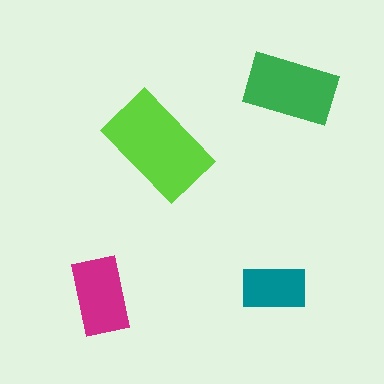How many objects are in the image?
There are 4 objects in the image.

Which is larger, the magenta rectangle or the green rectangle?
The green one.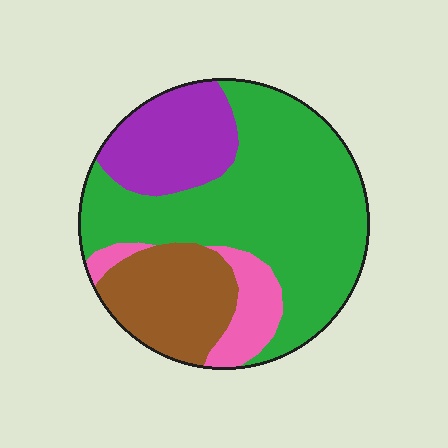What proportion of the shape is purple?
Purple covers around 20% of the shape.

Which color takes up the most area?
Green, at roughly 55%.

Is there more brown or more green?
Green.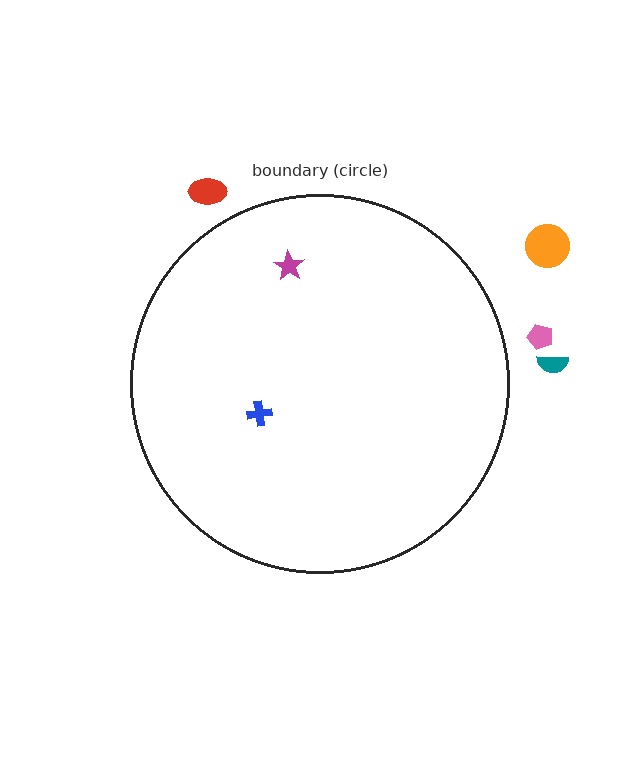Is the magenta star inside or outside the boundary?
Inside.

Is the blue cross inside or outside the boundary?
Inside.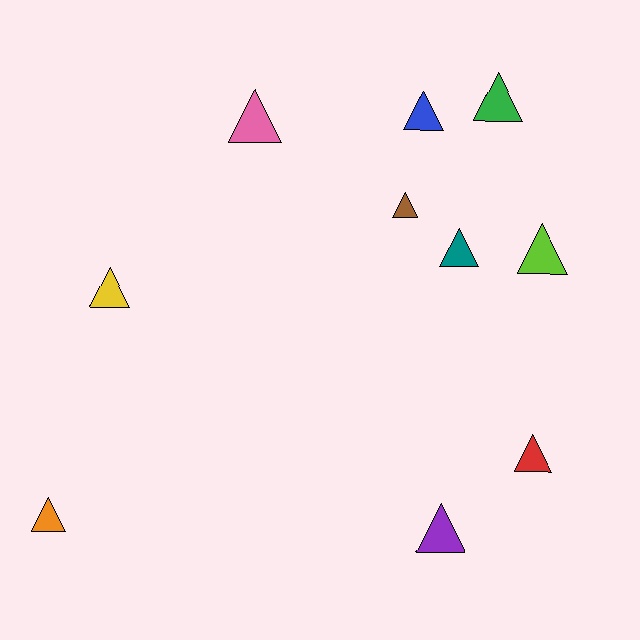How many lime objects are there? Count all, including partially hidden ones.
There is 1 lime object.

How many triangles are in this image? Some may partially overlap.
There are 10 triangles.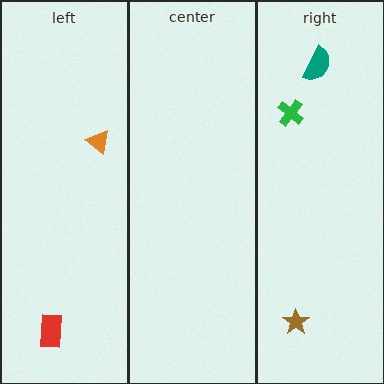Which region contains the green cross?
The right region.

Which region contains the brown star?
The right region.